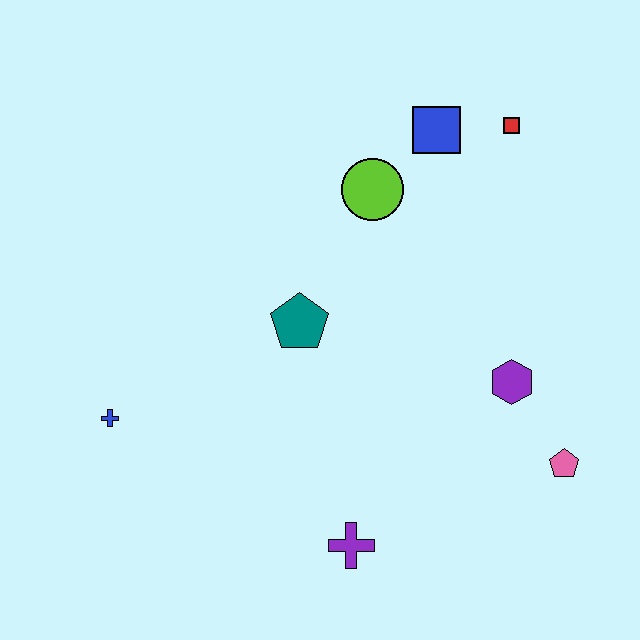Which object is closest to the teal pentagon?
The lime circle is closest to the teal pentagon.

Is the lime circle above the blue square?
No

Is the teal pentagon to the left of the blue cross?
No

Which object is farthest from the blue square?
The blue cross is farthest from the blue square.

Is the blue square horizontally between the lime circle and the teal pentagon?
No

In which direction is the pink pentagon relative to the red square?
The pink pentagon is below the red square.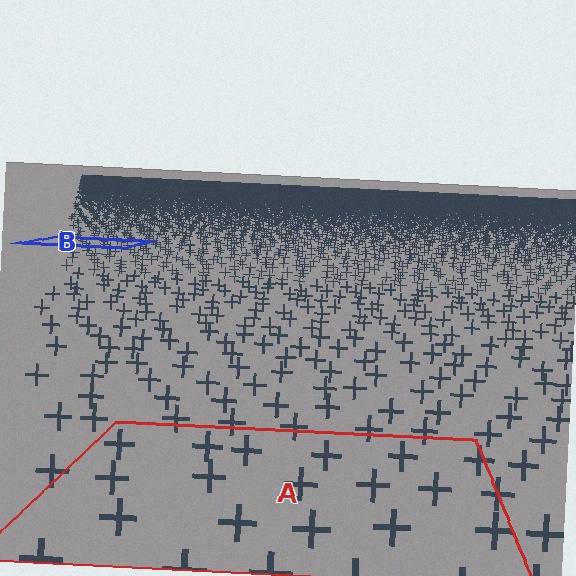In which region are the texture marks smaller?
The texture marks are smaller in region B, because it is farther away.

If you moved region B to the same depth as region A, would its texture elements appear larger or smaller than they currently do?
They would appear larger. At a closer depth, the same texture elements are projected at a bigger on-screen size.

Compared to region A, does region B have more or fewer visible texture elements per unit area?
Region B has more texture elements per unit area — they are packed more densely because it is farther away.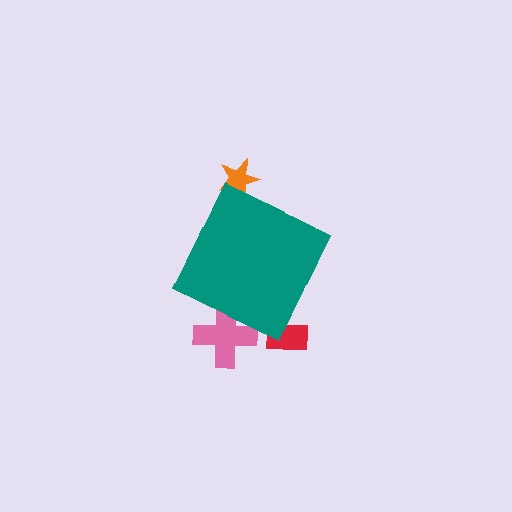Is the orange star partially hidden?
Yes, the orange star is partially hidden behind the teal diamond.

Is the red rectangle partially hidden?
Yes, the red rectangle is partially hidden behind the teal diamond.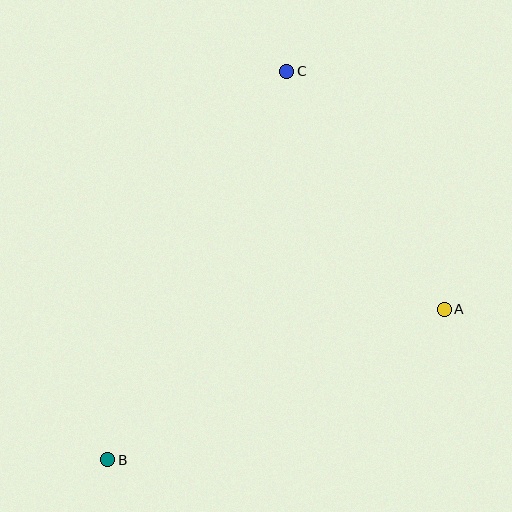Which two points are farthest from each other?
Points B and C are farthest from each other.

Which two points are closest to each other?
Points A and C are closest to each other.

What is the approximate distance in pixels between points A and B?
The distance between A and B is approximately 368 pixels.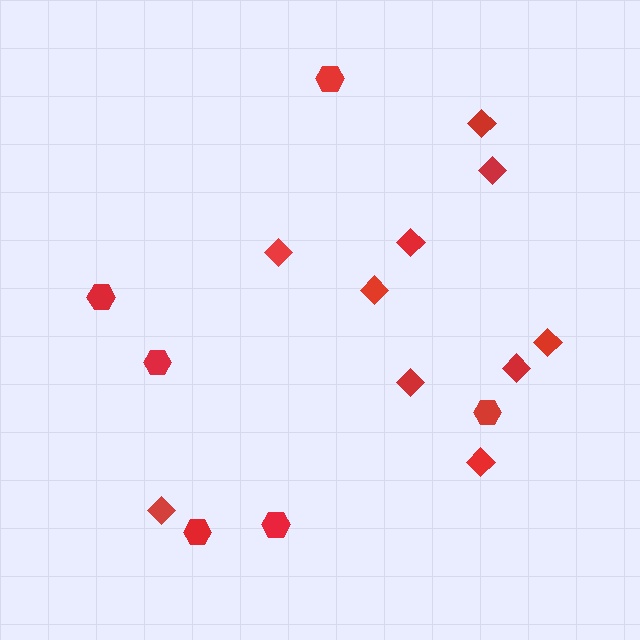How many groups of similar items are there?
There are 2 groups: one group of hexagons (6) and one group of diamonds (10).